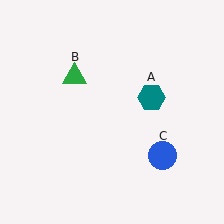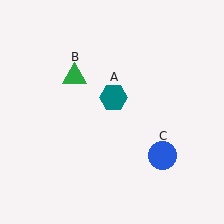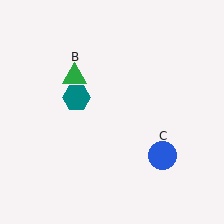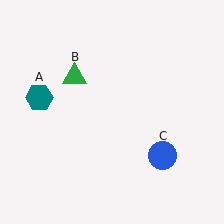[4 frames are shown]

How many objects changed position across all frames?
1 object changed position: teal hexagon (object A).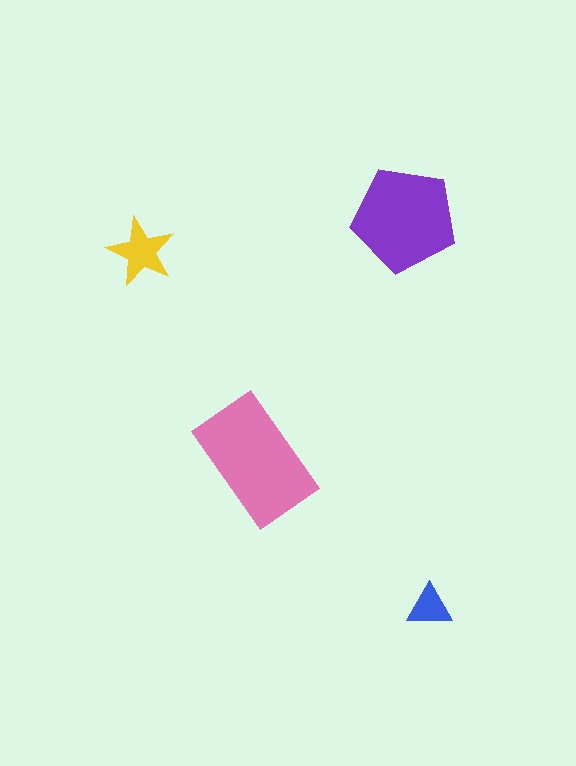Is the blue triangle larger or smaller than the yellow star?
Smaller.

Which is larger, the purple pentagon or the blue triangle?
The purple pentagon.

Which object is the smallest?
The blue triangle.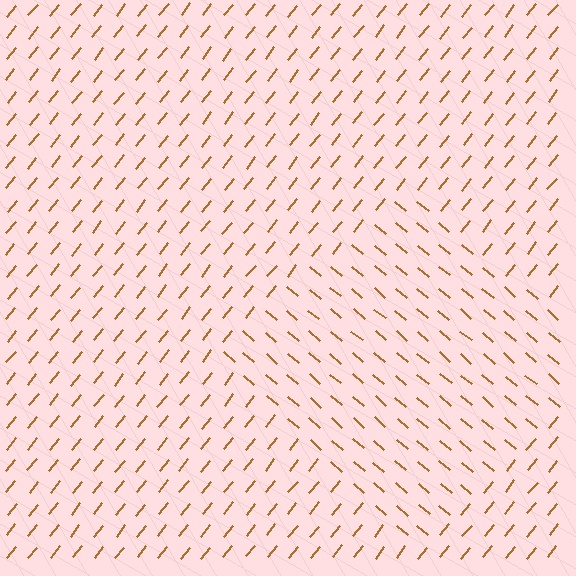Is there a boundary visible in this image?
Yes, there is a texture boundary formed by a change in line orientation.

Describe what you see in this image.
The image is filled with small brown line segments. A diamond region in the image has lines oriented differently from the surrounding lines, creating a visible texture boundary.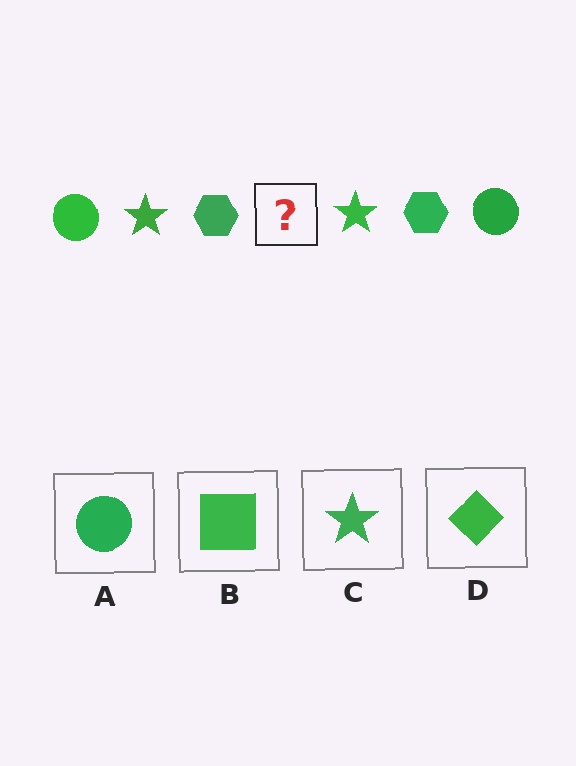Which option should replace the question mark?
Option A.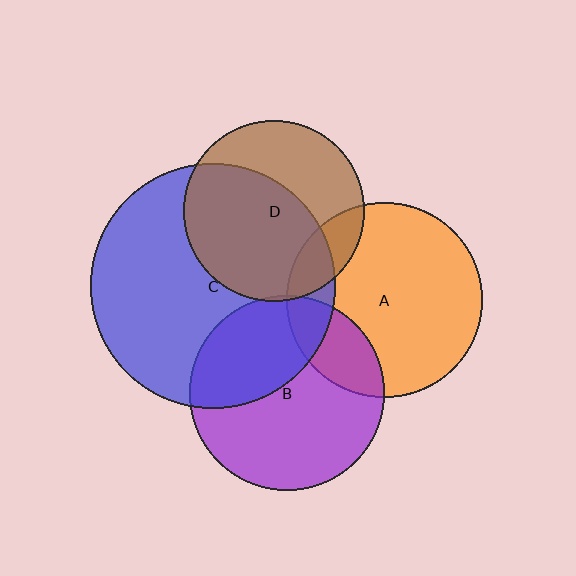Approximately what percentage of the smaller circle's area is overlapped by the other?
Approximately 20%.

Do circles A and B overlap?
Yes.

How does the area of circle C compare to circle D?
Approximately 1.8 times.